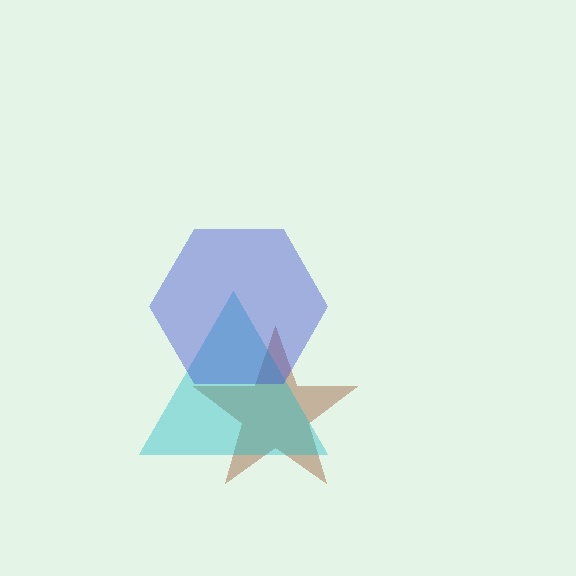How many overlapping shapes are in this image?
There are 3 overlapping shapes in the image.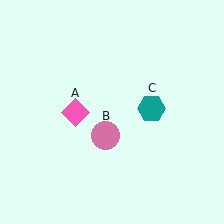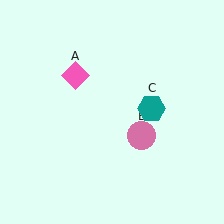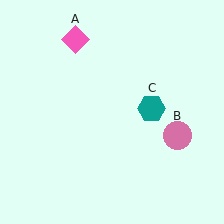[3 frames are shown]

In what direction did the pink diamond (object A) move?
The pink diamond (object A) moved up.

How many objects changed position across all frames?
2 objects changed position: pink diamond (object A), pink circle (object B).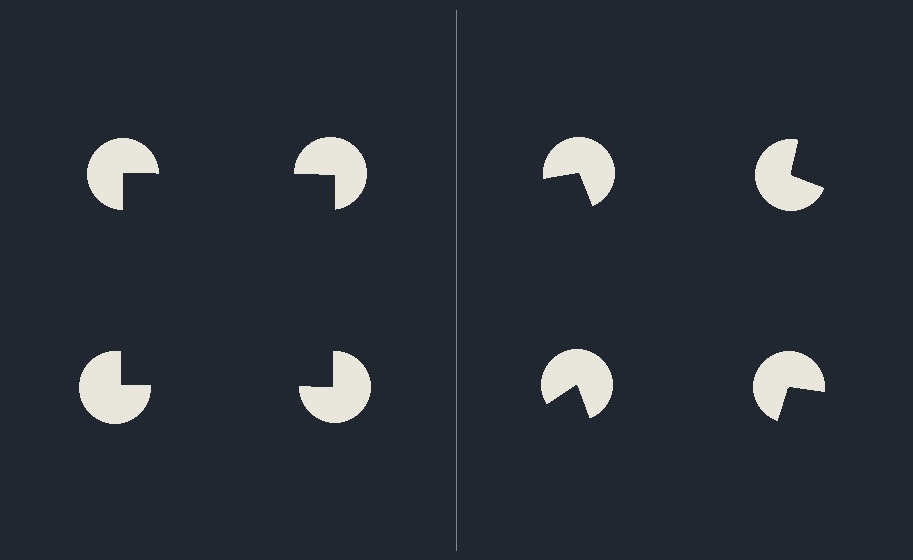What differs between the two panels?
The pac-man discs are positioned identically on both sides; only the wedge orientations differ. On the left they align to a square; on the right they are misaligned.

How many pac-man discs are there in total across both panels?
8 — 4 on each side.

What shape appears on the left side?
An illusory square.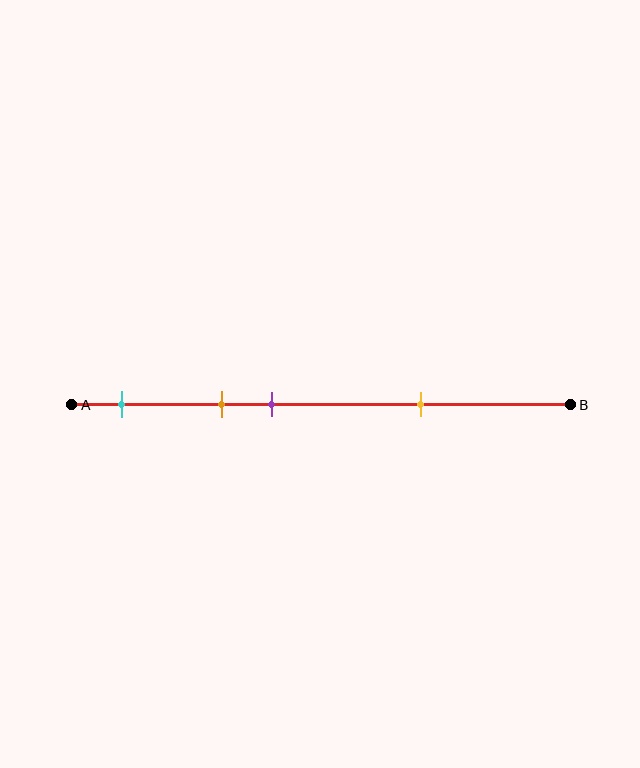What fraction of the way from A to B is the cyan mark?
The cyan mark is approximately 10% (0.1) of the way from A to B.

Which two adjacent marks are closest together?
The orange and purple marks are the closest adjacent pair.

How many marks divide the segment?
There are 4 marks dividing the segment.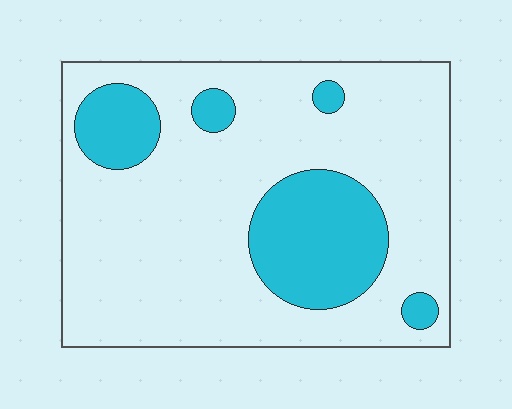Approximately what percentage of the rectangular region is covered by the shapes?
Approximately 20%.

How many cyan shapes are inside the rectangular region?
5.